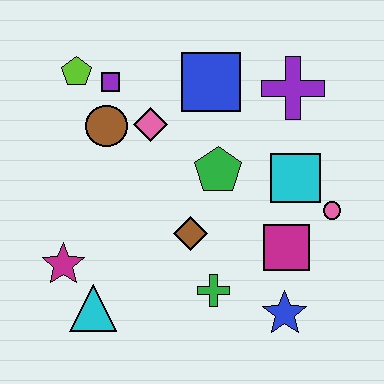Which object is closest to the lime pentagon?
The purple square is closest to the lime pentagon.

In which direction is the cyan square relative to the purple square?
The cyan square is to the right of the purple square.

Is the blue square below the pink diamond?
No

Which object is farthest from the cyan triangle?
The purple cross is farthest from the cyan triangle.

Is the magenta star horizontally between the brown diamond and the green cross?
No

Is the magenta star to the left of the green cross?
Yes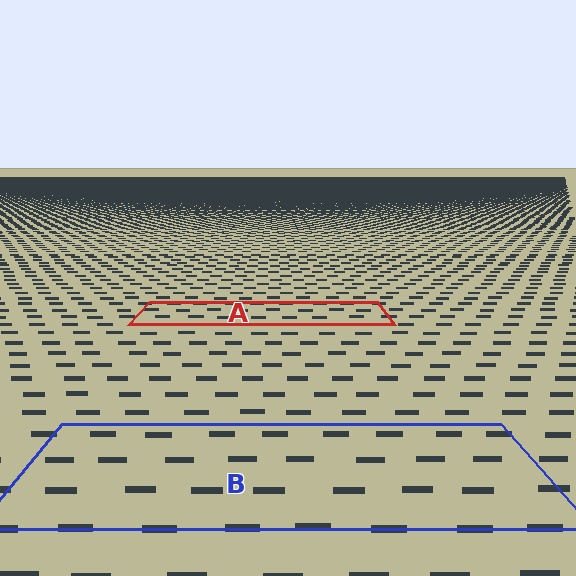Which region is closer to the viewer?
Region B is closer. The texture elements there are larger and more spread out.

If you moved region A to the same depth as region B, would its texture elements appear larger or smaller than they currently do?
They would appear larger. At a closer depth, the same texture elements are projected at a bigger on-screen size.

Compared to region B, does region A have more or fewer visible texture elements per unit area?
Region A has more texture elements per unit area — they are packed more densely because it is farther away.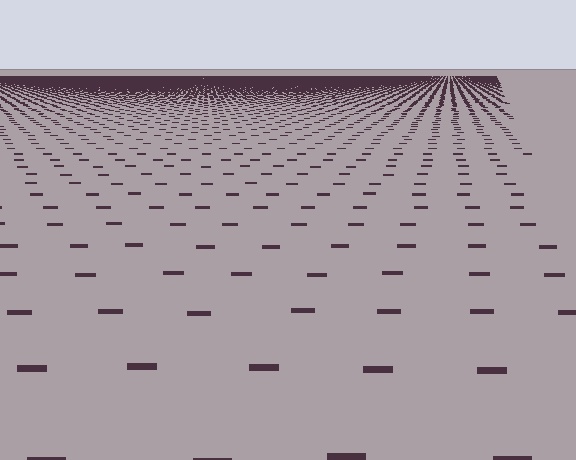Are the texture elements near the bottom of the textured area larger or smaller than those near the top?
Larger. Near the bottom, elements are closer to the viewer and appear at a bigger on-screen size.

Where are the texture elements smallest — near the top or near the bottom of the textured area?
Near the top.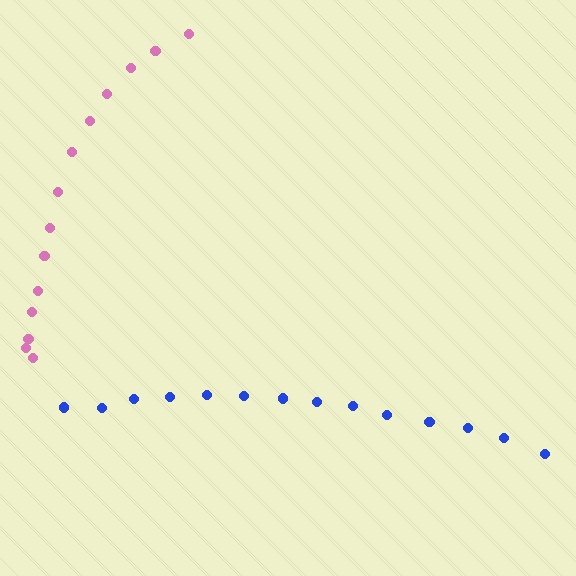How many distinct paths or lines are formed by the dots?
There are 2 distinct paths.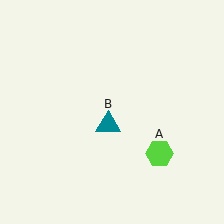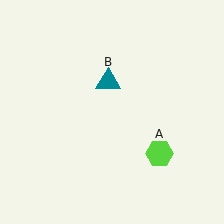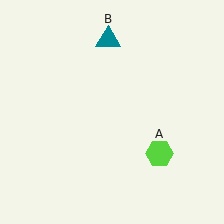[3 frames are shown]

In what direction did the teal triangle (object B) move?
The teal triangle (object B) moved up.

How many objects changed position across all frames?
1 object changed position: teal triangle (object B).